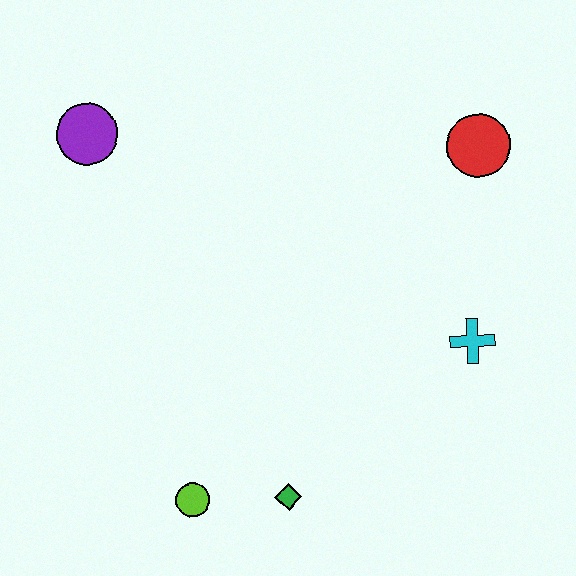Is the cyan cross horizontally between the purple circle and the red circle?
Yes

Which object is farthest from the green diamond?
The purple circle is farthest from the green diamond.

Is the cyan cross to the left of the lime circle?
No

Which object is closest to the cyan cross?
The red circle is closest to the cyan cross.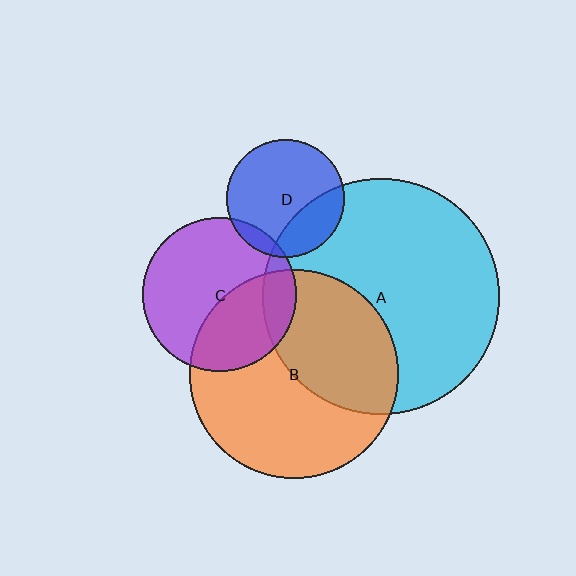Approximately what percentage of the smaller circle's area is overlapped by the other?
Approximately 40%.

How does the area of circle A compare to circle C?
Approximately 2.4 times.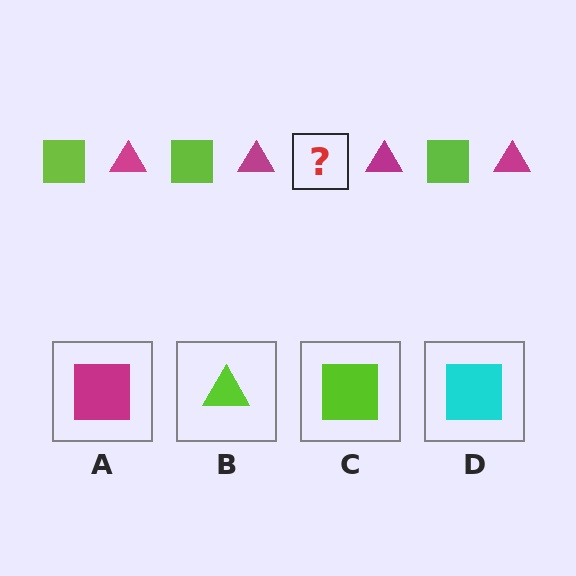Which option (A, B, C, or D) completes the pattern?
C.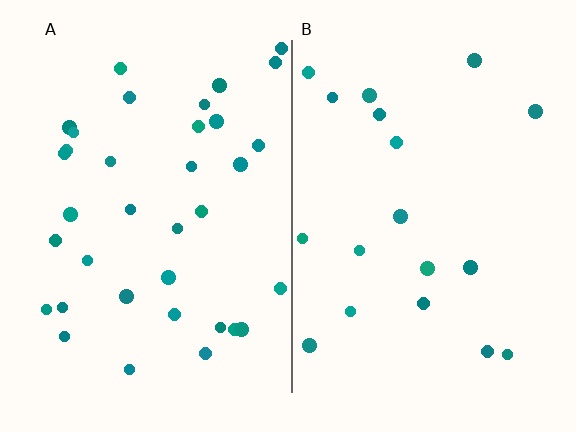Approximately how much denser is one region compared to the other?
Approximately 1.9× — region A over region B.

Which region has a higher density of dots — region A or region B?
A (the left).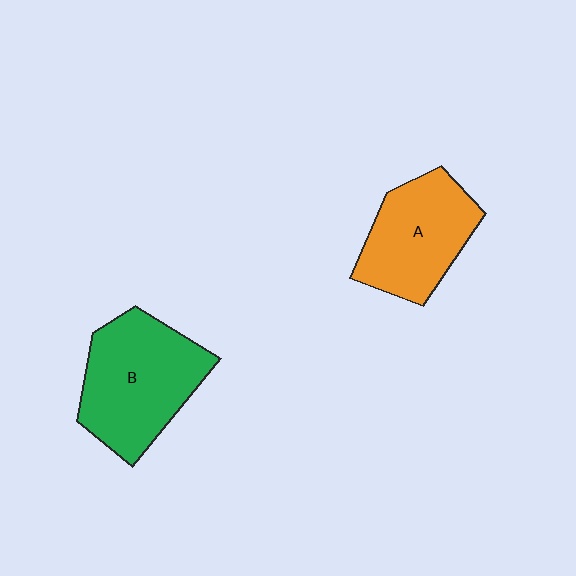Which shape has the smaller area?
Shape A (orange).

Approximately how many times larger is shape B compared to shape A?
Approximately 1.2 times.